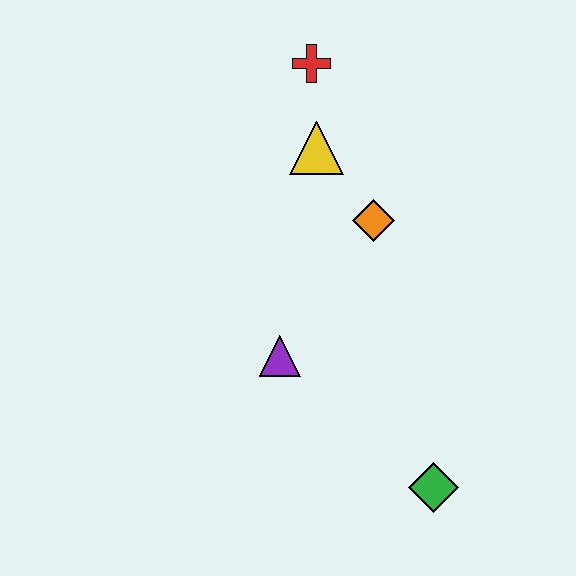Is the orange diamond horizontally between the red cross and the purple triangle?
No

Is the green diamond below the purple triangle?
Yes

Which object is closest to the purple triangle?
The orange diamond is closest to the purple triangle.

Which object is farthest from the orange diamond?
The green diamond is farthest from the orange diamond.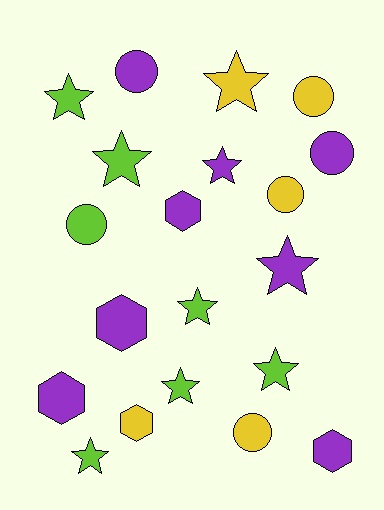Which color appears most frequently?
Purple, with 8 objects.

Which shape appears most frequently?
Star, with 9 objects.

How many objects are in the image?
There are 20 objects.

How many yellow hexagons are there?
There is 1 yellow hexagon.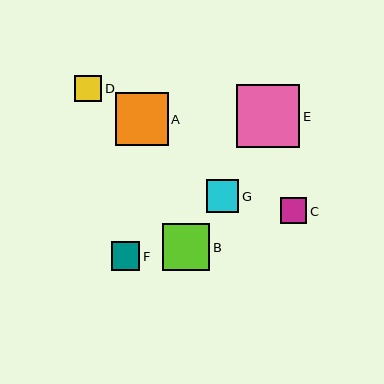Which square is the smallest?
Square C is the smallest with a size of approximately 26 pixels.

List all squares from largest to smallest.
From largest to smallest: E, A, B, G, F, D, C.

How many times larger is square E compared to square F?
Square E is approximately 2.2 times the size of square F.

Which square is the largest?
Square E is the largest with a size of approximately 63 pixels.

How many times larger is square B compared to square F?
Square B is approximately 1.7 times the size of square F.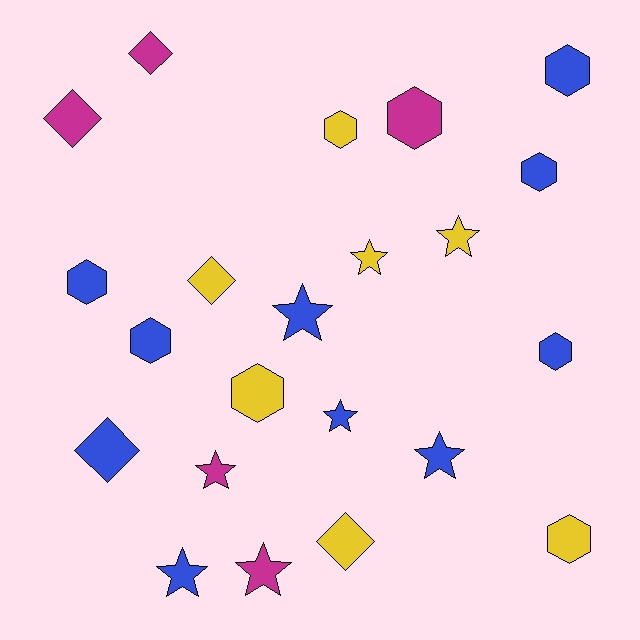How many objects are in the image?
There are 22 objects.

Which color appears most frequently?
Blue, with 10 objects.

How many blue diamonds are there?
There is 1 blue diamond.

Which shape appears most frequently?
Hexagon, with 9 objects.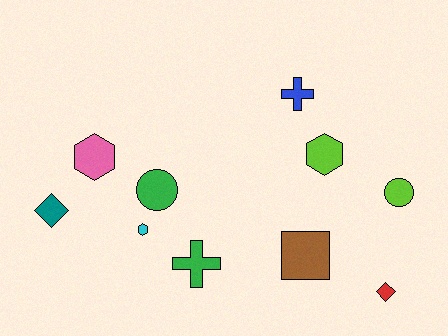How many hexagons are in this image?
There are 3 hexagons.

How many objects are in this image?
There are 10 objects.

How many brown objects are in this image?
There is 1 brown object.